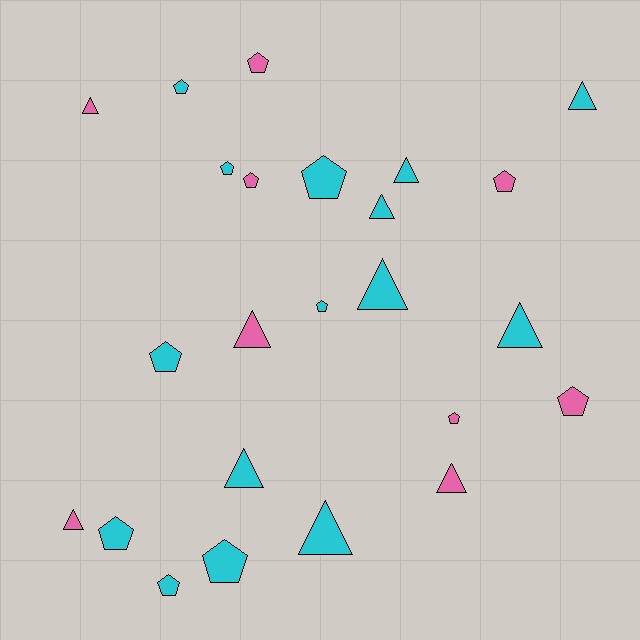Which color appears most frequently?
Cyan, with 15 objects.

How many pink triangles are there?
There are 4 pink triangles.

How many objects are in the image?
There are 24 objects.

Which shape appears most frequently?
Pentagon, with 13 objects.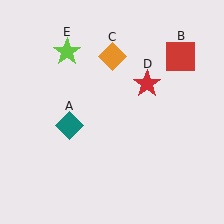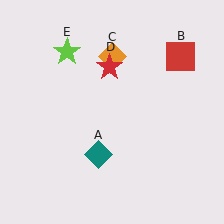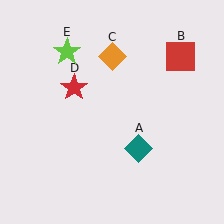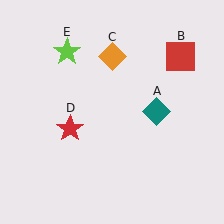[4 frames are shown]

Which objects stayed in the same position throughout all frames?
Red square (object B) and orange diamond (object C) and lime star (object E) remained stationary.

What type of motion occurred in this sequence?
The teal diamond (object A), red star (object D) rotated counterclockwise around the center of the scene.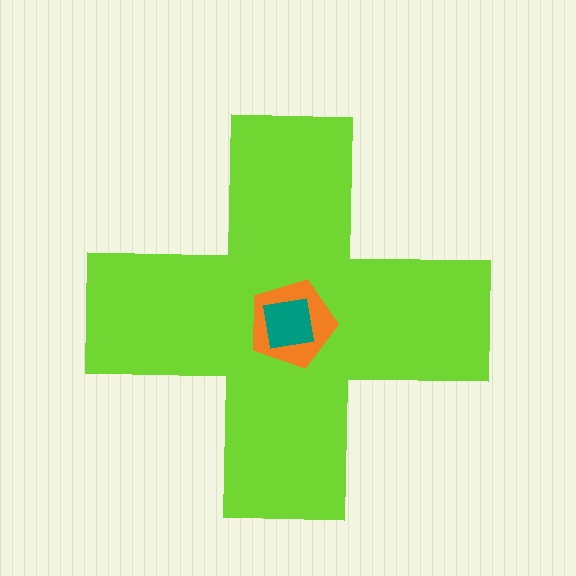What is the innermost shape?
The teal square.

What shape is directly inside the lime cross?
The orange pentagon.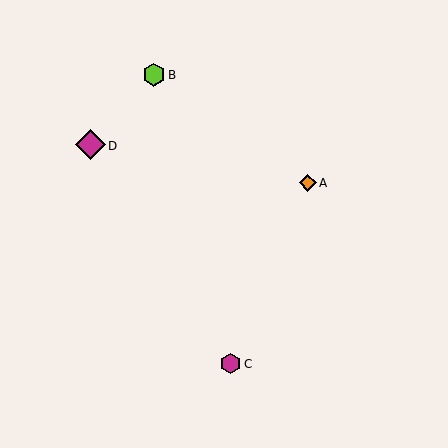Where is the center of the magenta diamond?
The center of the magenta diamond is at (91, 145).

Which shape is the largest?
The magenta diamond (labeled D) is the largest.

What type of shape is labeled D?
Shape D is a magenta diamond.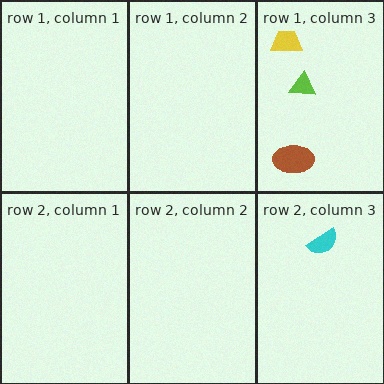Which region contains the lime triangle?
The row 1, column 3 region.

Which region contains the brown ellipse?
The row 1, column 3 region.